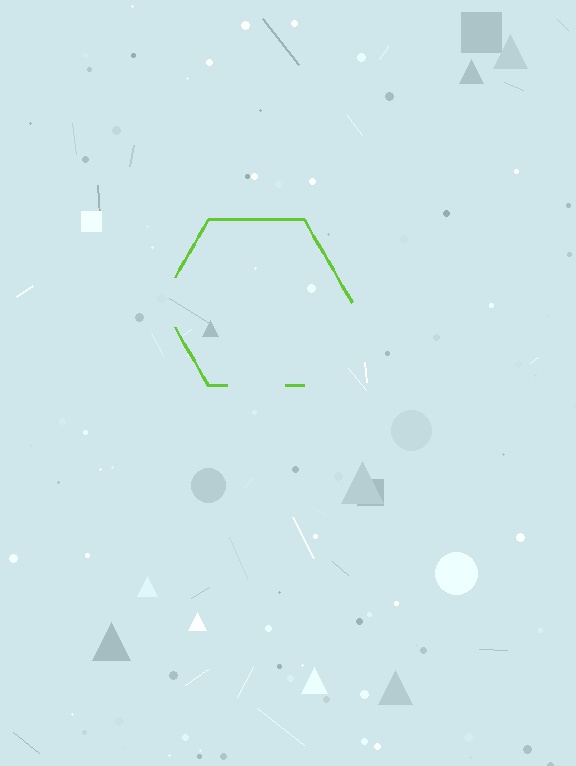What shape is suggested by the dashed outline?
The dashed outline suggests a hexagon.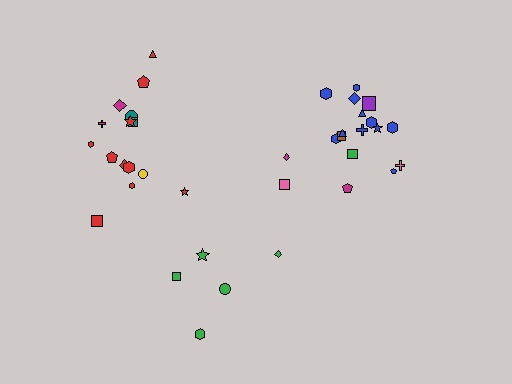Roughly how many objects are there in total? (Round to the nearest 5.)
Roughly 40 objects in total.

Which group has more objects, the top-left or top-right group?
The top-right group.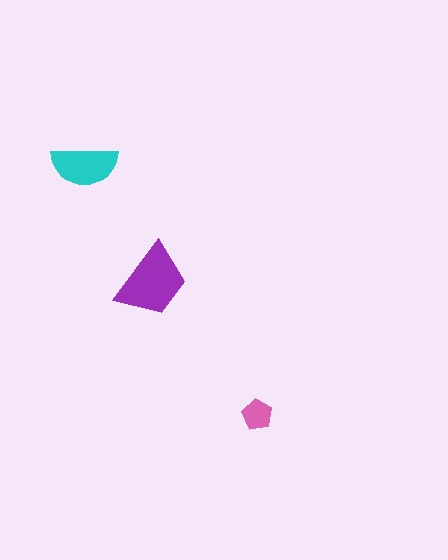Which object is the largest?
The purple trapezoid.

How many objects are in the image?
There are 3 objects in the image.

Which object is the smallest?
The pink pentagon.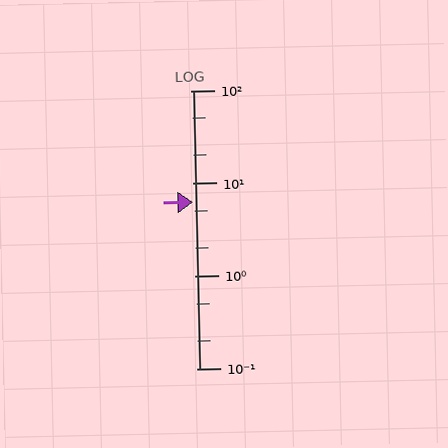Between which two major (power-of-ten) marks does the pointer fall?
The pointer is between 1 and 10.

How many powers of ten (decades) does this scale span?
The scale spans 3 decades, from 0.1 to 100.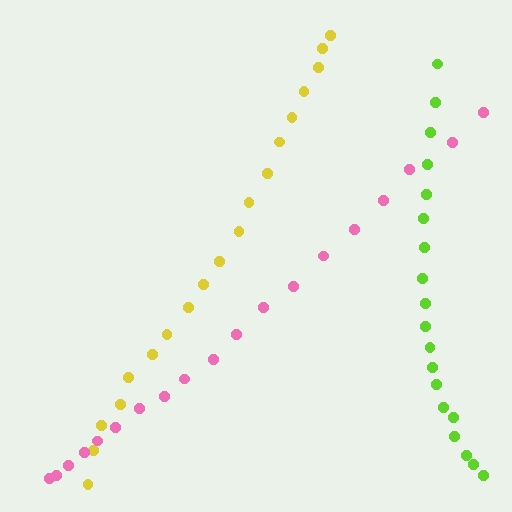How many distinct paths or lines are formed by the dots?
There are 3 distinct paths.